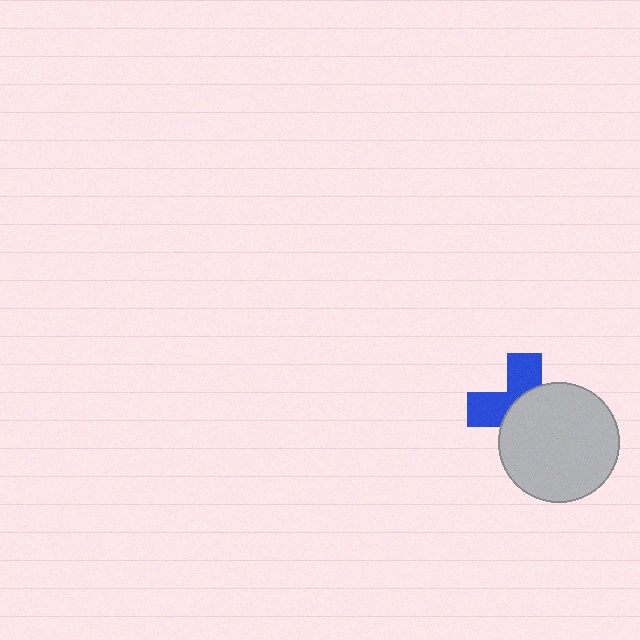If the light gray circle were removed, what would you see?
You would see the complete blue cross.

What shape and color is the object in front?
The object in front is a light gray circle.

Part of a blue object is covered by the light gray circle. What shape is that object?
It is a cross.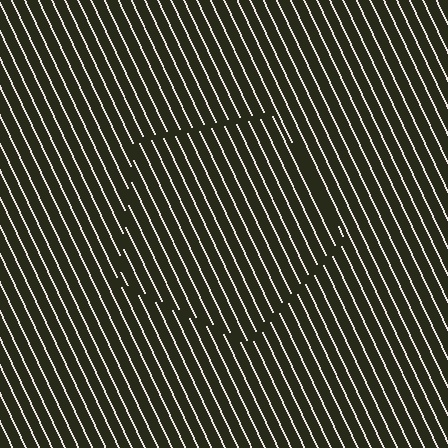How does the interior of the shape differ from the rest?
The interior of the shape contains the same grating, shifted by half a period — the contour is defined by the phase discontinuity where line-ends from the inner and outer gratings abut.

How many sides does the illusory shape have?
5 sides — the line-ends trace a pentagon.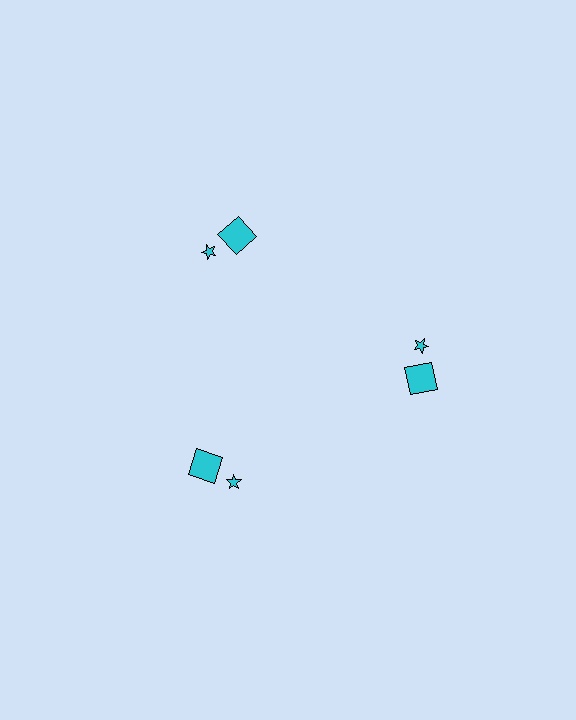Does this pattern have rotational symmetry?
Yes, this pattern has 3-fold rotational symmetry. It looks the same after rotating 120 degrees around the center.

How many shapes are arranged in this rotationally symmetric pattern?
There are 6 shapes, arranged in 3 groups of 2.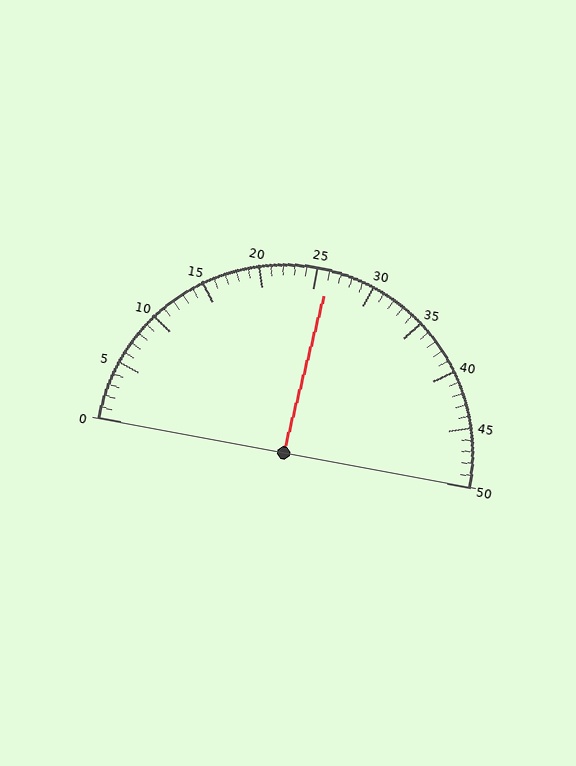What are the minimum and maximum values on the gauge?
The gauge ranges from 0 to 50.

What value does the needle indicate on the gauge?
The needle indicates approximately 26.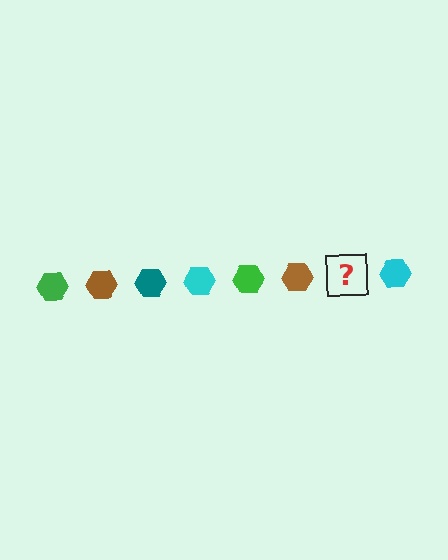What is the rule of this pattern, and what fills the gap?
The rule is that the pattern cycles through green, brown, teal, cyan hexagons. The gap should be filled with a teal hexagon.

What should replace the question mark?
The question mark should be replaced with a teal hexagon.